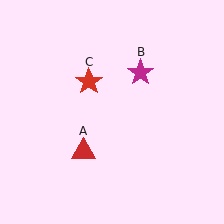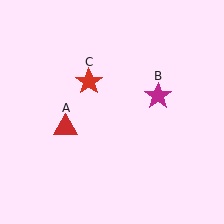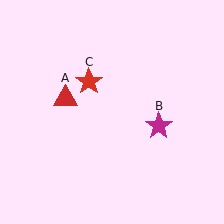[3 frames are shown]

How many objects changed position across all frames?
2 objects changed position: red triangle (object A), magenta star (object B).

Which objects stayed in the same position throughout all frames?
Red star (object C) remained stationary.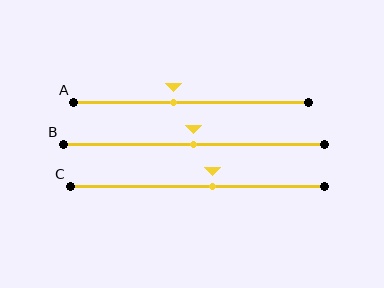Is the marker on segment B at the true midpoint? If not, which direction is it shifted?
Yes, the marker on segment B is at the true midpoint.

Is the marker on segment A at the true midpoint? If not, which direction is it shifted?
No, the marker on segment A is shifted to the left by about 8% of the segment length.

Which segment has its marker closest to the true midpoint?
Segment B has its marker closest to the true midpoint.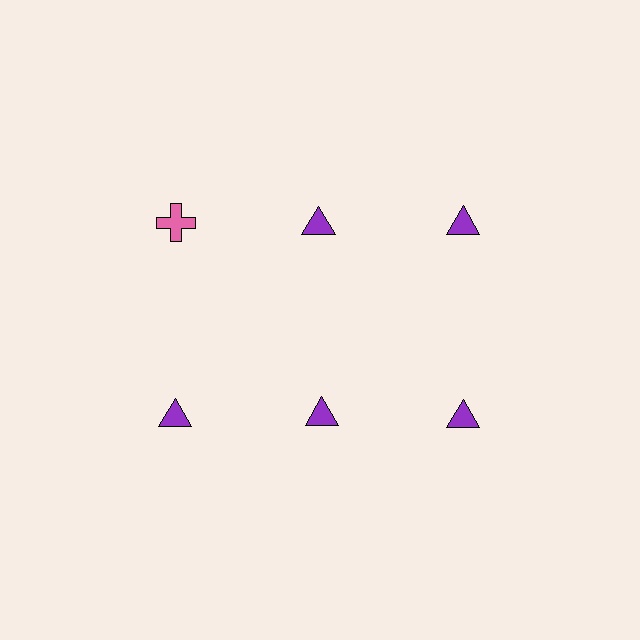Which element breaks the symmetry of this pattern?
The pink cross in the top row, leftmost column breaks the symmetry. All other shapes are purple triangles.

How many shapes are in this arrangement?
There are 6 shapes arranged in a grid pattern.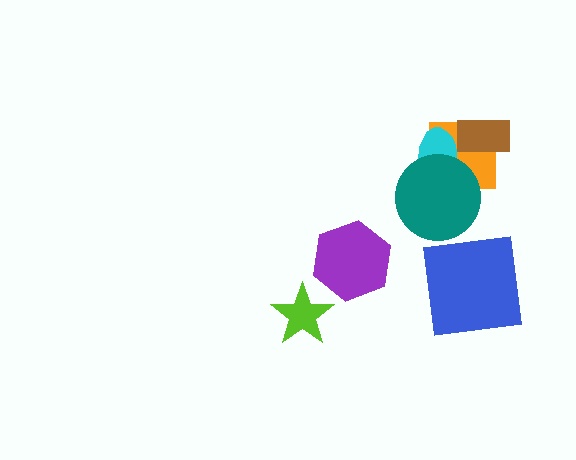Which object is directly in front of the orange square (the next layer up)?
The cyan ellipse is directly in front of the orange square.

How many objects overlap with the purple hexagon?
0 objects overlap with the purple hexagon.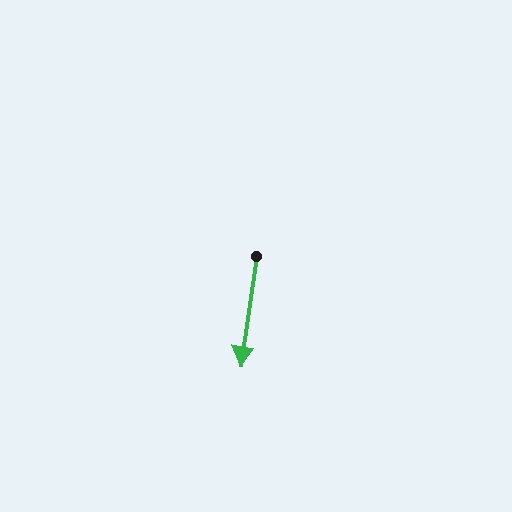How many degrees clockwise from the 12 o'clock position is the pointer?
Approximately 188 degrees.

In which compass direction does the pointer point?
South.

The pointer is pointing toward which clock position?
Roughly 6 o'clock.